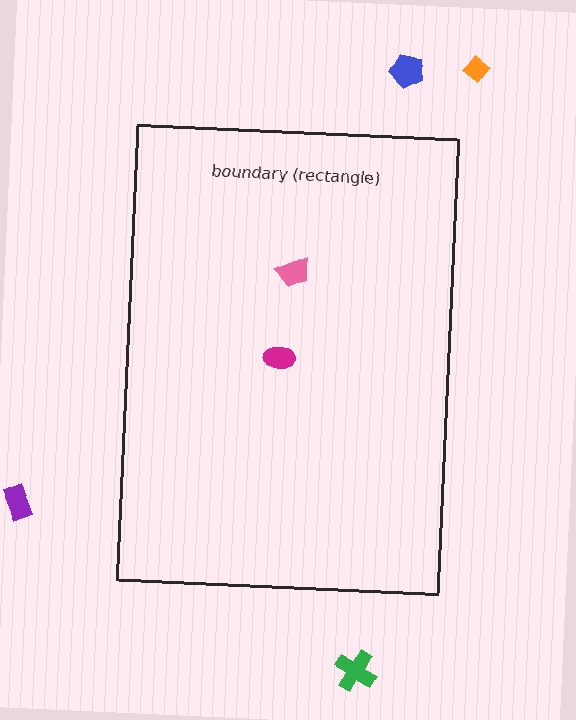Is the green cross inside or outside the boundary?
Outside.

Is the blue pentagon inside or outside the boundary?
Outside.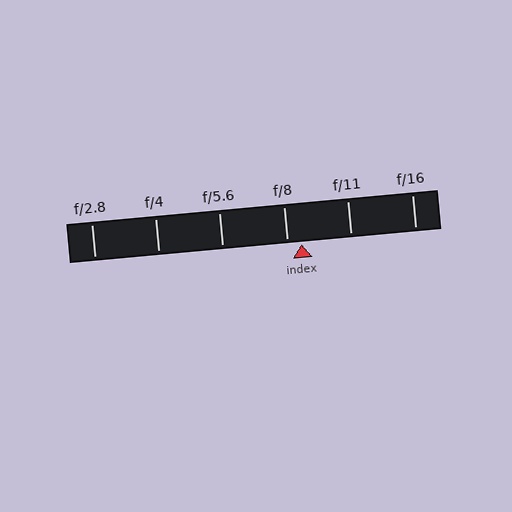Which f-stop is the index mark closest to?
The index mark is closest to f/8.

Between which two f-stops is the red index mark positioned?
The index mark is between f/8 and f/11.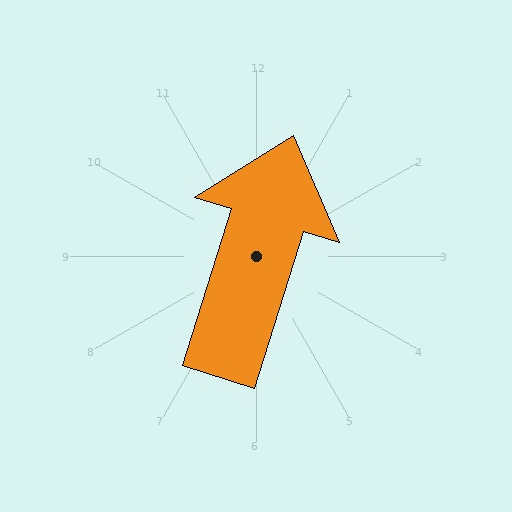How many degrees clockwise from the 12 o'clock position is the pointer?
Approximately 17 degrees.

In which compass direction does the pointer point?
North.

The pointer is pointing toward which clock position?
Roughly 1 o'clock.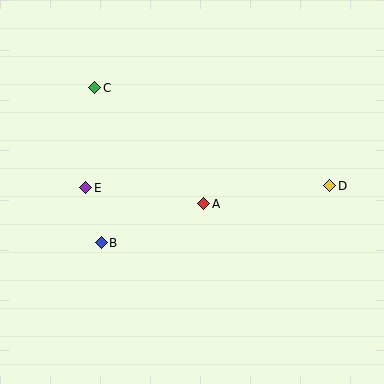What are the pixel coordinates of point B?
Point B is at (101, 243).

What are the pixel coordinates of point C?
Point C is at (95, 88).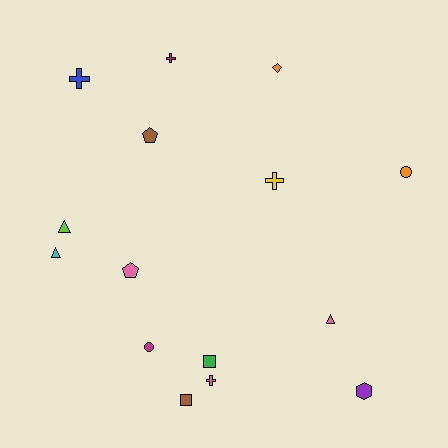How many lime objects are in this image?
There is 1 lime object.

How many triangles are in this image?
There are 3 triangles.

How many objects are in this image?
There are 15 objects.